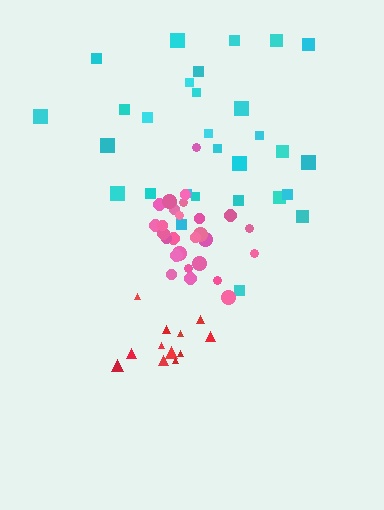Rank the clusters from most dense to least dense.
pink, red, cyan.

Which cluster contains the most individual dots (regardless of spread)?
Cyan (29).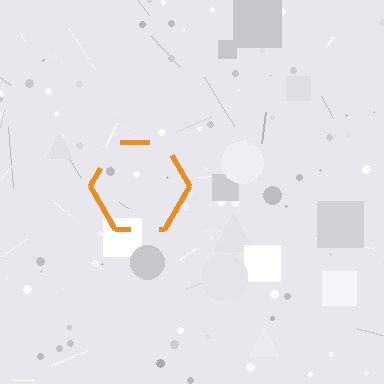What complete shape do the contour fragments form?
The contour fragments form a hexagon.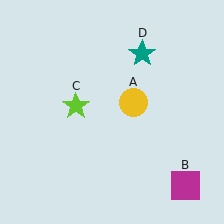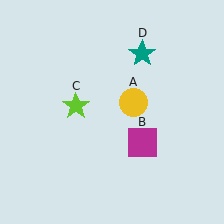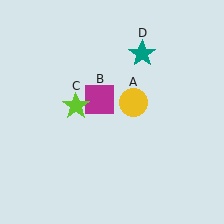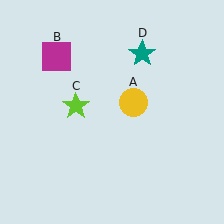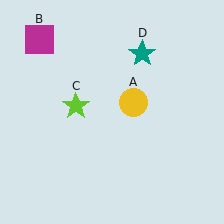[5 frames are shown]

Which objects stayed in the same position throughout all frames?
Yellow circle (object A) and lime star (object C) and teal star (object D) remained stationary.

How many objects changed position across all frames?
1 object changed position: magenta square (object B).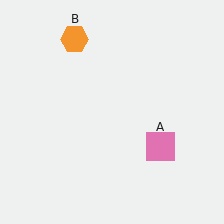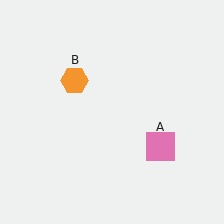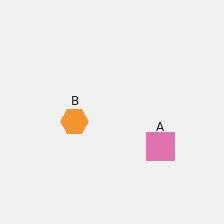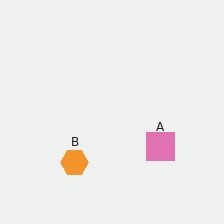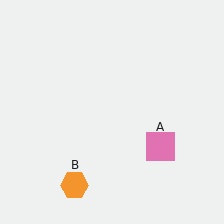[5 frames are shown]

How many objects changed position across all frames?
1 object changed position: orange hexagon (object B).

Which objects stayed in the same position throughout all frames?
Pink square (object A) remained stationary.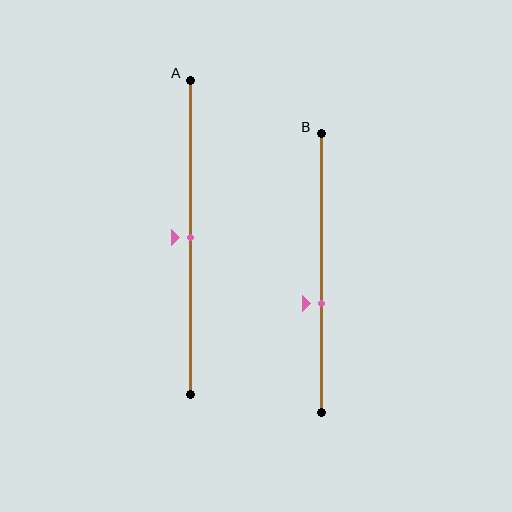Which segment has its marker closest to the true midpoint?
Segment A has its marker closest to the true midpoint.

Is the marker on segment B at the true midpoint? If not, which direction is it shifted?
No, the marker on segment B is shifted downward by about 11% of the segment length.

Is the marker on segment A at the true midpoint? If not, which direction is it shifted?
Yes, the marker on segment A is at the true midpoint.